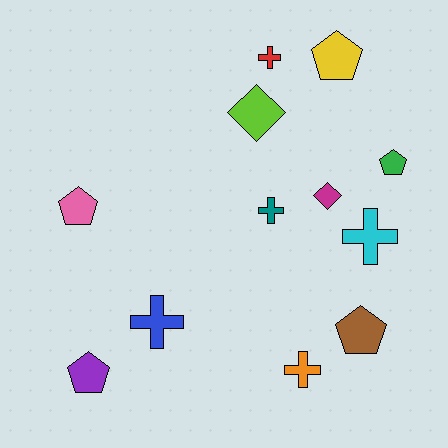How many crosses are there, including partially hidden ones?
There are 5 crosses.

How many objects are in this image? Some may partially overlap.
There are 12 objects.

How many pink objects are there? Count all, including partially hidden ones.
There is 1 pink object.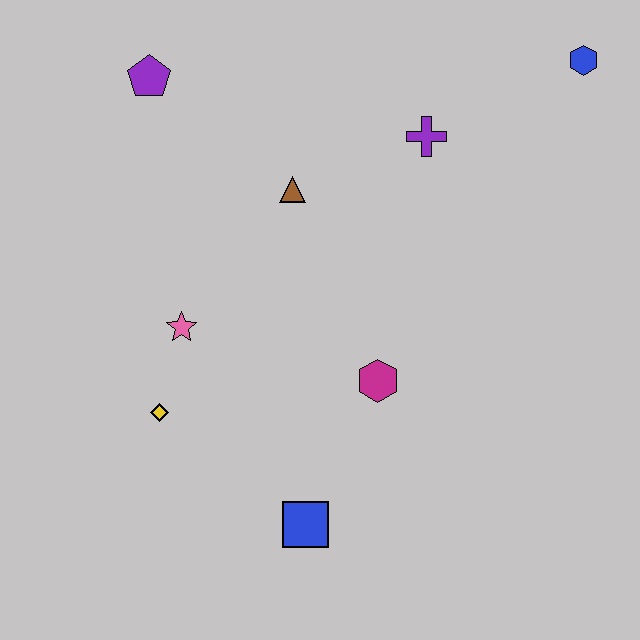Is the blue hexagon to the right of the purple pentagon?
Yes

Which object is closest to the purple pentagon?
The brown triangle is closest to the purple pentagon.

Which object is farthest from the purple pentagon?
The blue square is farthest from the purple pentagon.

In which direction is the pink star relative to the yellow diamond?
The pink star is above the yellow diamond.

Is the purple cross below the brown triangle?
No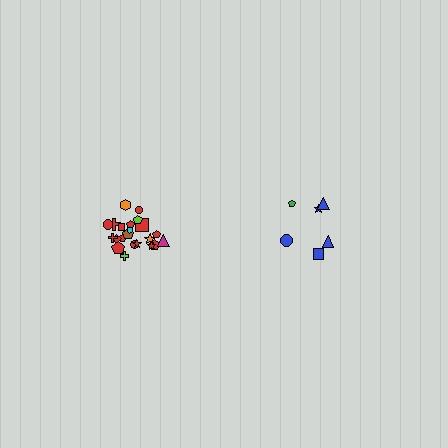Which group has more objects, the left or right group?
The left group.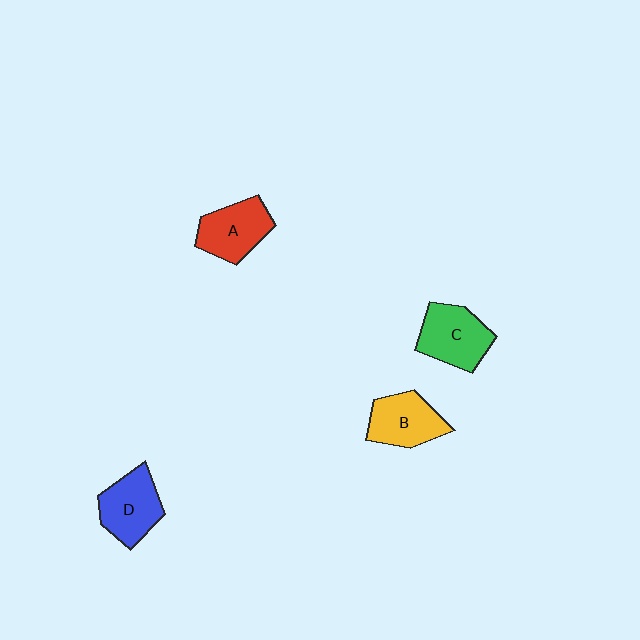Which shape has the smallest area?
Shape B (yellow).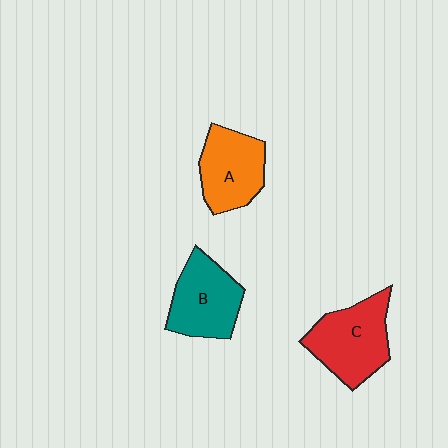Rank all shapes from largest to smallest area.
From largest to smallest: C (red), B (teal), A (orange).